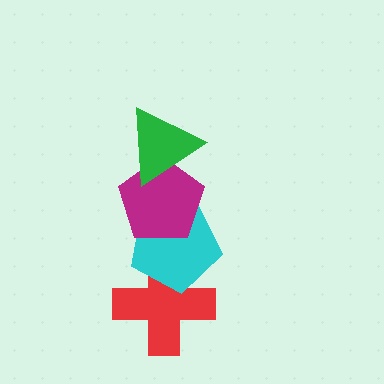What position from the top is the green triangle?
The green triangle is 1st from the top.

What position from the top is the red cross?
The red cross is 4th from the top.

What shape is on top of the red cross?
The cyan pentagon is on top of the red cross.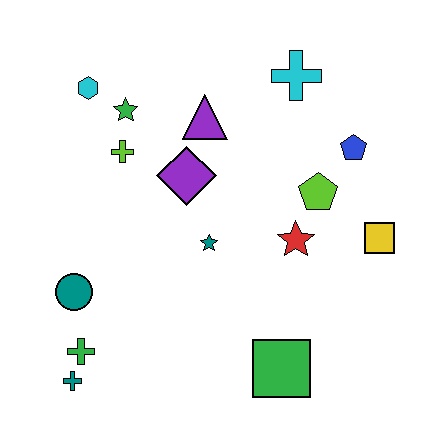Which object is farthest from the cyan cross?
The teal cross is farthest from the cyan cross.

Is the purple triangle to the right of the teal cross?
Yes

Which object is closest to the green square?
The red star is closest to the green square.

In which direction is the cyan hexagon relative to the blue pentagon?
The cyan hexagon is to the left of the blue pentagon.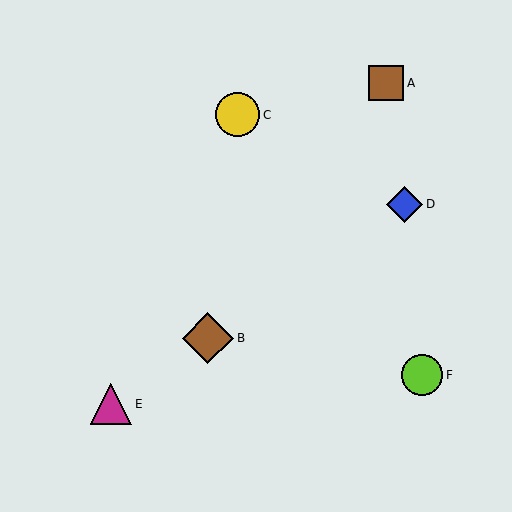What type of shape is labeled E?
Shape E is a magenta triangle.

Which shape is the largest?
The brown diamond (labeled B) is the largest.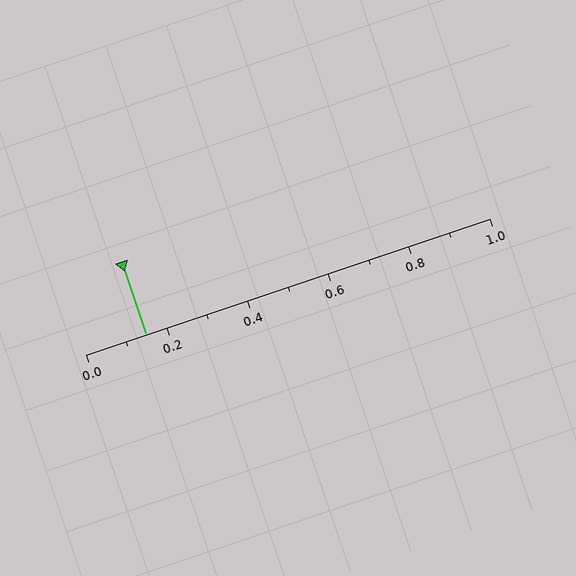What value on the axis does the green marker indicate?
The marker indicates approximately 0.15.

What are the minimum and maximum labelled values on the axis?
The axis runs from 0.0 to 1.0.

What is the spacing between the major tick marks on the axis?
The major ticks are spaced 0.2 apart.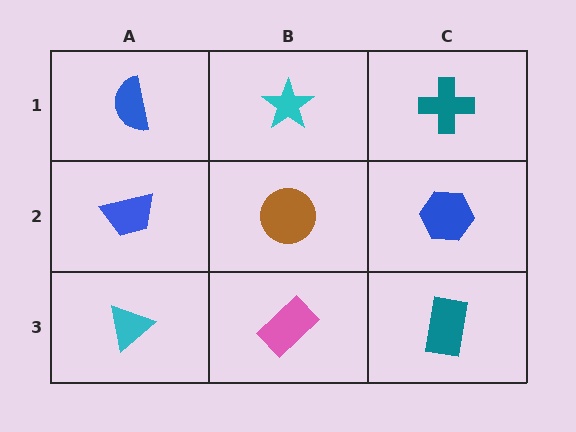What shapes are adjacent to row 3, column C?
A blue hexagon (row 2, column C), a pink rectangle (row 3, column B).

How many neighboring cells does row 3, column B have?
3.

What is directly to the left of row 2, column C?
A brown circle.